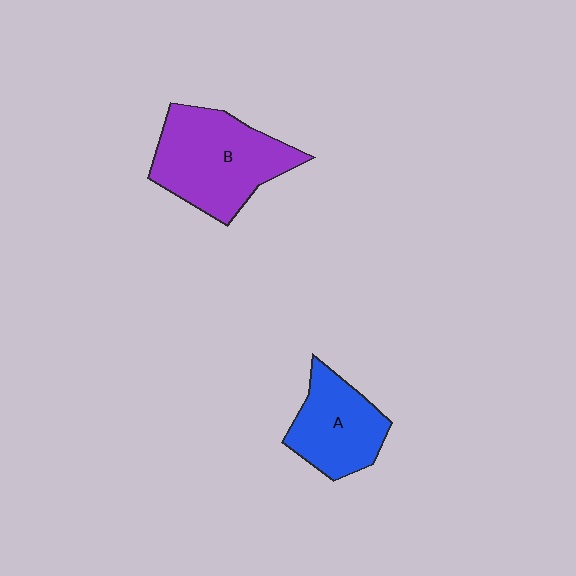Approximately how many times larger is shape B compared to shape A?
Approximately 1.4 times.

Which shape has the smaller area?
Shape A (blue).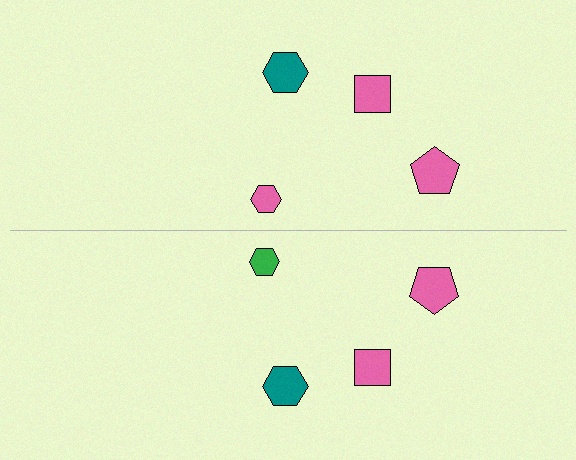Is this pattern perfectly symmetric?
No, the pattern is not perfectly symmetric. The green hexagon on the bottom side breaks the symmetry — its mirror counterpart is pink.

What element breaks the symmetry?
The green hexagon on the bottom side breaks the symmetry — its mirror counterpart is pink.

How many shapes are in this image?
There are 8 shapes in this image.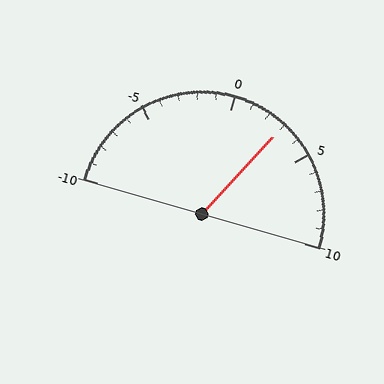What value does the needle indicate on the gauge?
The needle indicates approximately 3.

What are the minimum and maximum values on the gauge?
The gauge ranges from -10 to 10.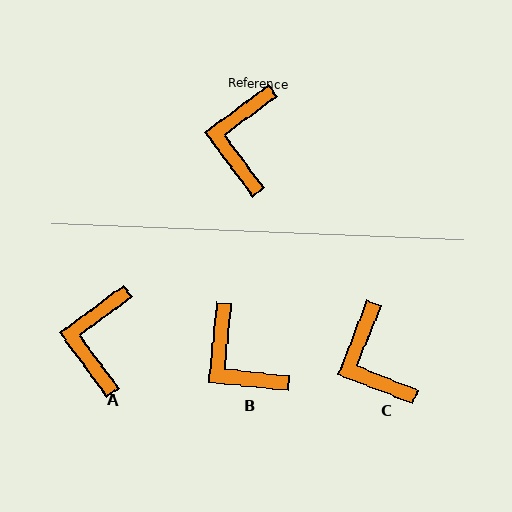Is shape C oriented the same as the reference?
No, it is off by about 32 degrees.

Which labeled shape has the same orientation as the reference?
A.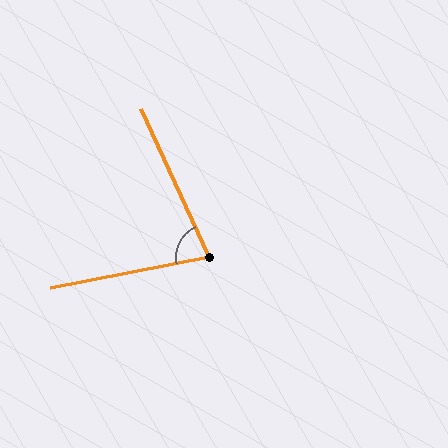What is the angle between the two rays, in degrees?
Approximately 76 degrees.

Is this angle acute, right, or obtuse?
It is acute.